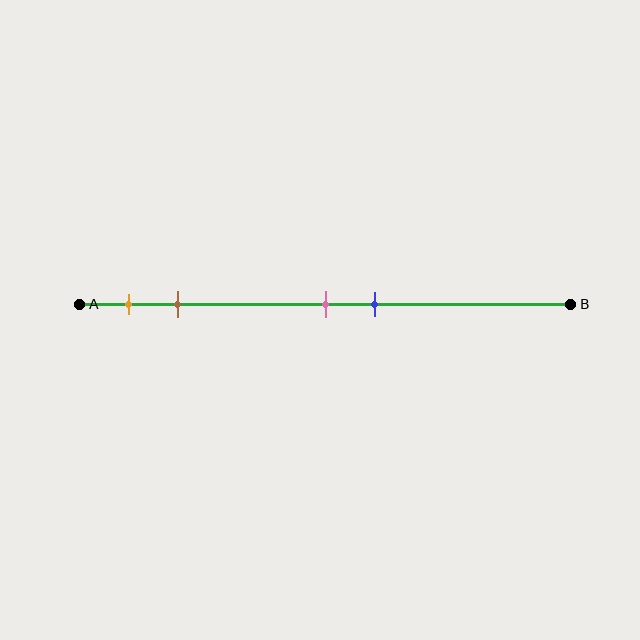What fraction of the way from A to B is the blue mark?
The blue mark is approximately 60% (0.6) of the way from A to B.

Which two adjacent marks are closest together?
The pink and blue marks are the closest adjacent pair.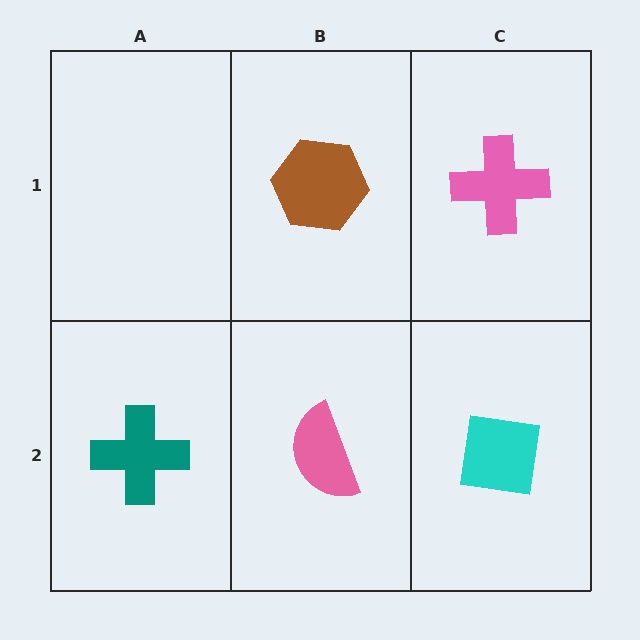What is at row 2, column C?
A cyan square.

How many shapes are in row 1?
2 shapes.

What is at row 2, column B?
A pink semicircle.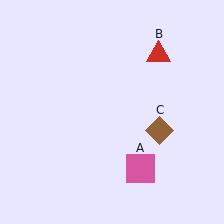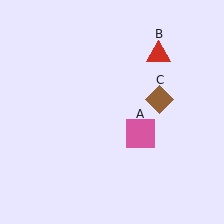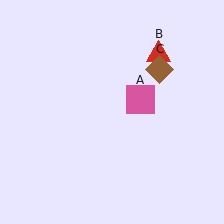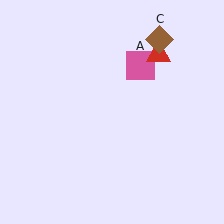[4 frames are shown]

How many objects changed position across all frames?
2 objects changed position: pink square (object A), brown diamond (object C).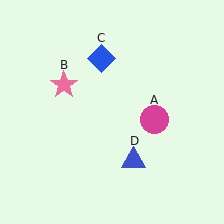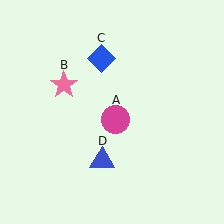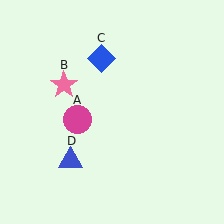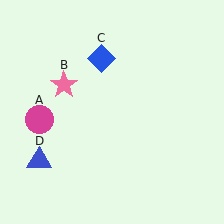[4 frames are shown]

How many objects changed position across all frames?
2 objects changed position: magenta circle (object A), blue triangle (object D).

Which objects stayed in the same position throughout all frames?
Pink star (object B) and blue diamond (object C) remained stationary.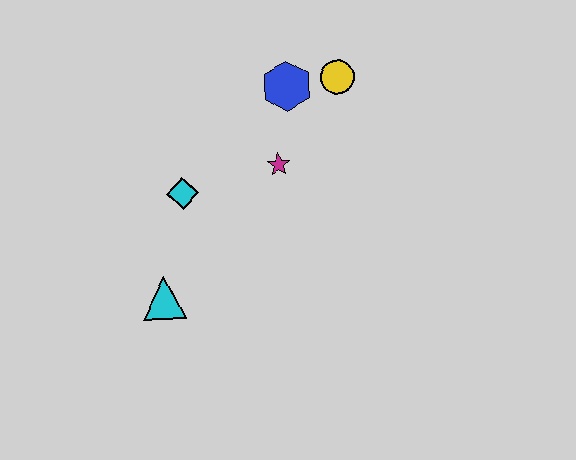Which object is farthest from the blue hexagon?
The cyan triangle is farthest from the blue hexagon.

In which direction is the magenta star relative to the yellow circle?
The magenta star is below the yellow circle.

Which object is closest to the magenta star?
The blue hexagon is closest to the magenta star.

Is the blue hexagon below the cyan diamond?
No